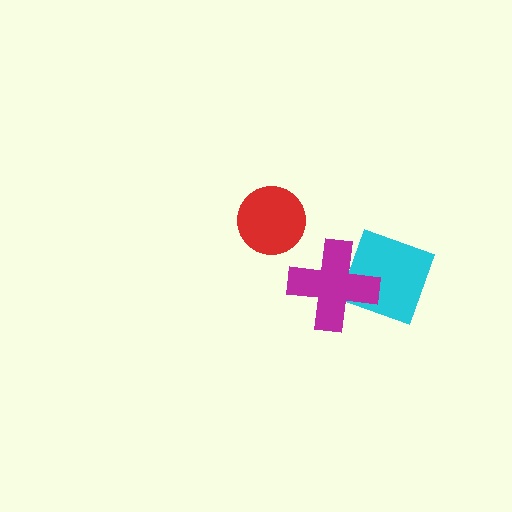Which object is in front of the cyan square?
The magenta cross is in front of the cyan square.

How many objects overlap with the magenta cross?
1 object overlaps with the magenta cross.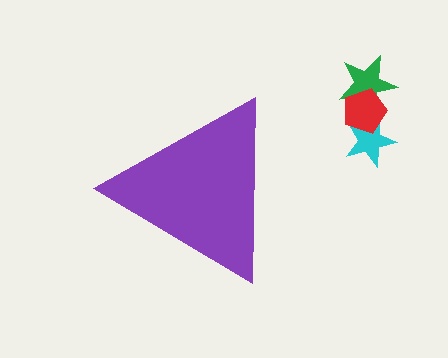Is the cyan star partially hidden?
No, the cyan star is fully visible.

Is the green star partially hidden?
No, the green star is fully visible.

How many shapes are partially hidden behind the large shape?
0 shapes are partially hidden.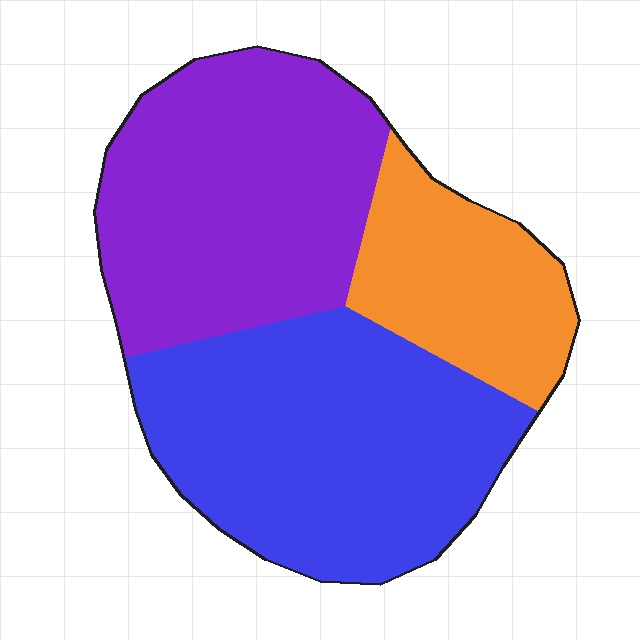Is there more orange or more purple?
Purple.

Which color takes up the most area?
Blue, at roughly 40%.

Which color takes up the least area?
Orange, at roughly 20%.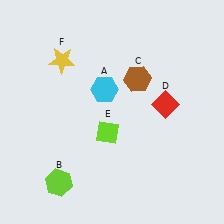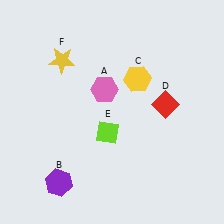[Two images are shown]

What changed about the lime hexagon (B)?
In Image 1, B is lime. In Image 2, it changed to purple.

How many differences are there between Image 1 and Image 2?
There are 3 differences between the two images.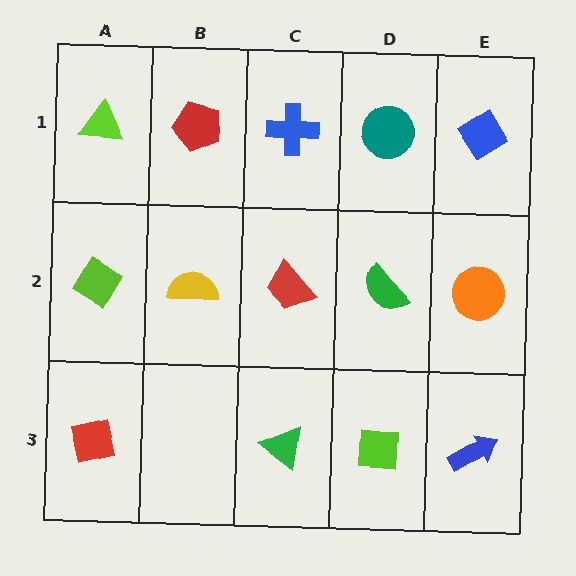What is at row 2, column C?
A red trapezoid.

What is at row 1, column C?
A blue cross.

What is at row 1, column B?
A red pentagon.